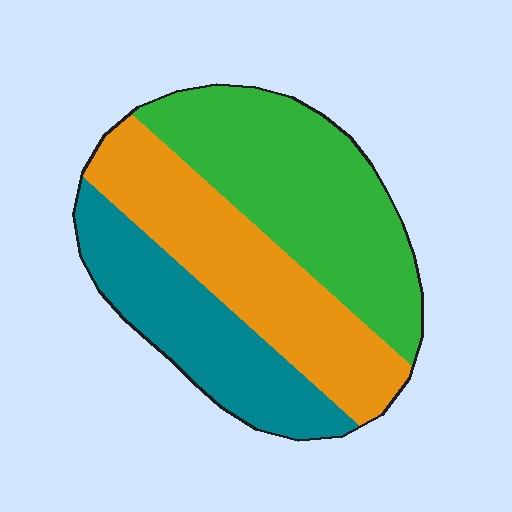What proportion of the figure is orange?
Orange takes up between a third and a half of the figure.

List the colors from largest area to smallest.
From largest to smallest: green, orange, teal.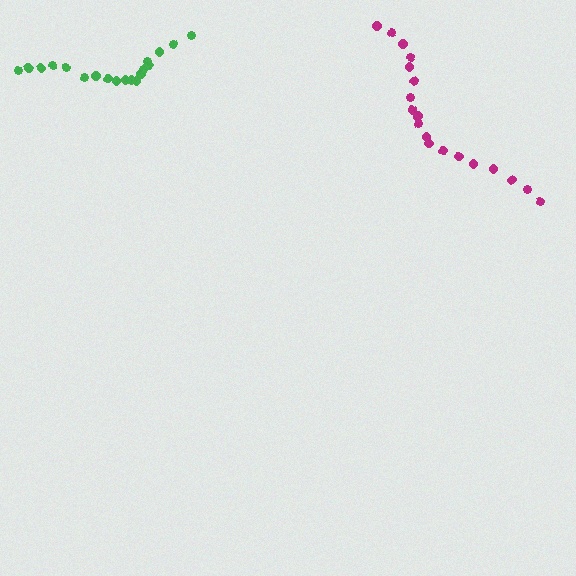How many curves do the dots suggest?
There are 2 distinct paths.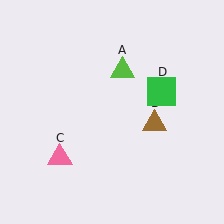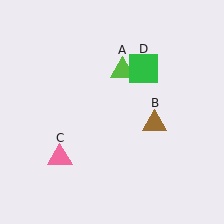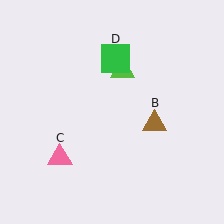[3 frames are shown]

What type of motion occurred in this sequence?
The green square (object D) rotated counterclockwise around the center of the scene.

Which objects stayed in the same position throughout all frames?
Lime triangle (object A) and brown triangle (object B) and pink triangle (object C) remained stationary.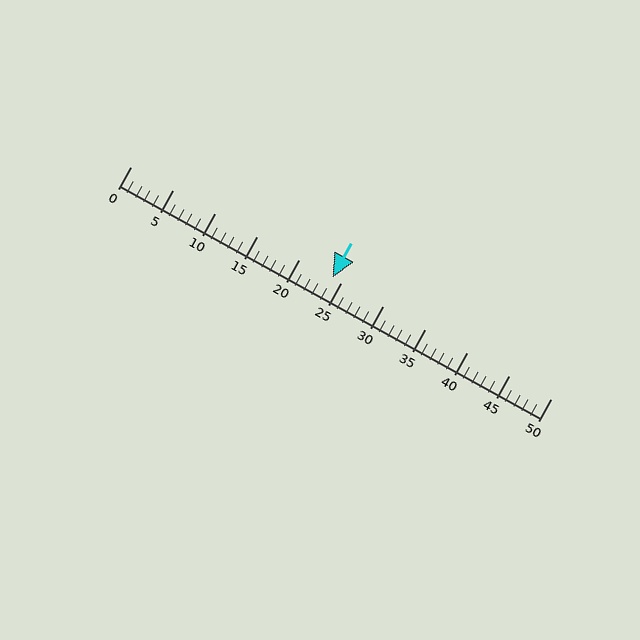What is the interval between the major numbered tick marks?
The major tick marks are spaced 5 units apart.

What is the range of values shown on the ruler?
The ruler shows values from 0 to 50.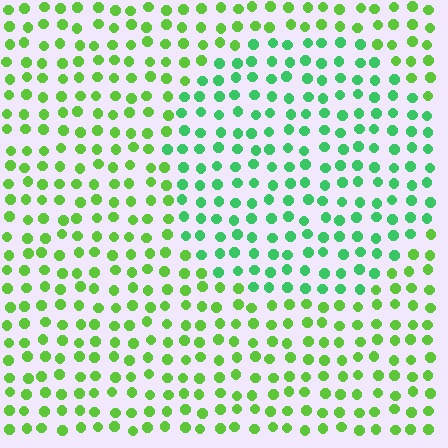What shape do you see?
I see a circle.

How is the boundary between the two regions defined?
The boundary is defined purely by a slight shift in hue (about 34 degrees). Spacing, size, and orientation are identical on both sides.